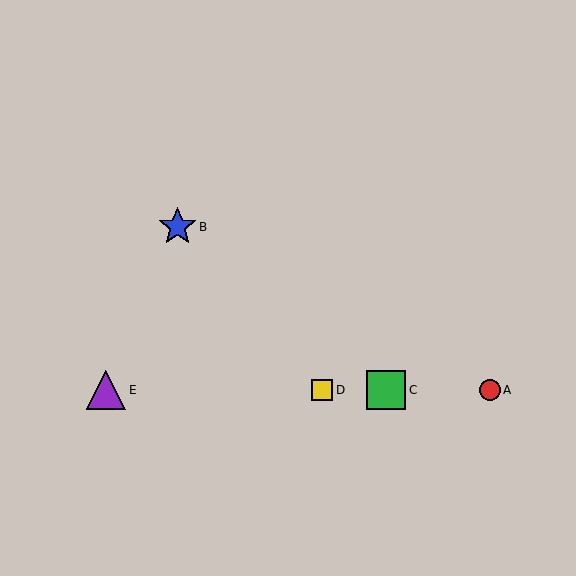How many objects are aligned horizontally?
4 objects (A, C, D, E) are aligned horizontally.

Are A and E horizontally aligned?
Yes, both are at y≈390.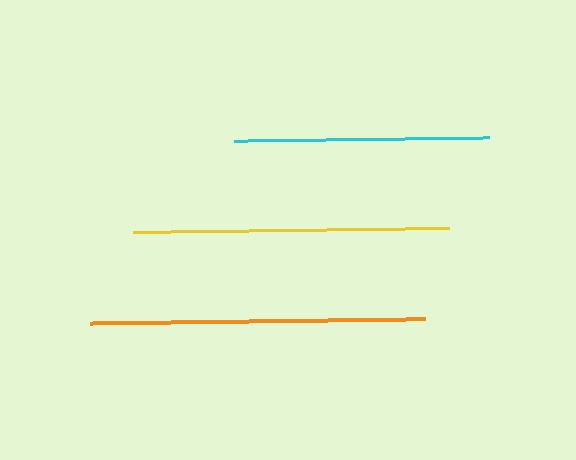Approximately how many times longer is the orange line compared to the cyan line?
The orange line is approximately 1.3 times the length of the cyan line.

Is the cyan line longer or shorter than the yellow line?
The yellow line is longer than the cyan line.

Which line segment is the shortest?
The cyan line is the shortest at approximately 255 pixels.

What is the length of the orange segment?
The orange segment is approximately 335 pixels long.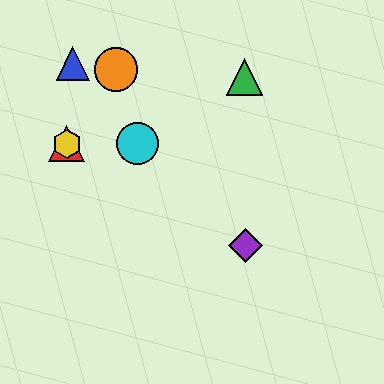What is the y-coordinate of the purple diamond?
The purple diamond is at y≈246.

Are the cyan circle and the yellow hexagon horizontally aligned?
Yes, both are at y≈144.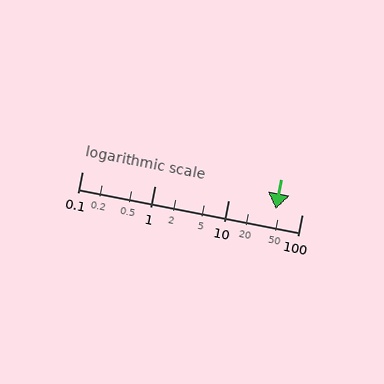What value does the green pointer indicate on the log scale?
The pointer indicates approximately 44.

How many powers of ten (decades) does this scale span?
The scale spans 3 decades, from 0.1 to 100.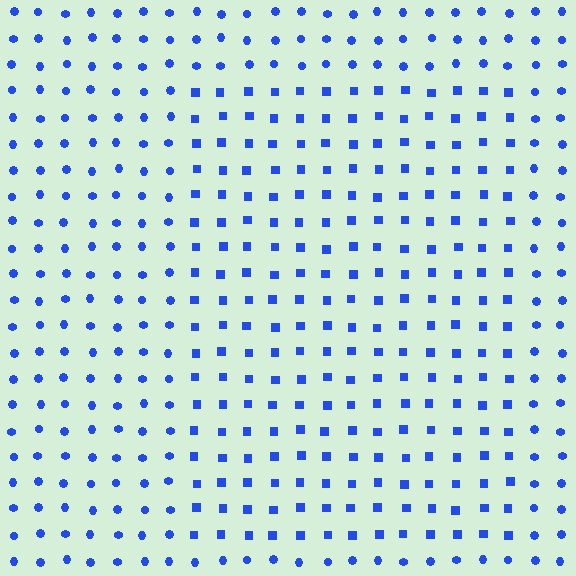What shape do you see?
I see a rectangle.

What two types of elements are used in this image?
The image uses squares inside the rectangle region and circles outside it.